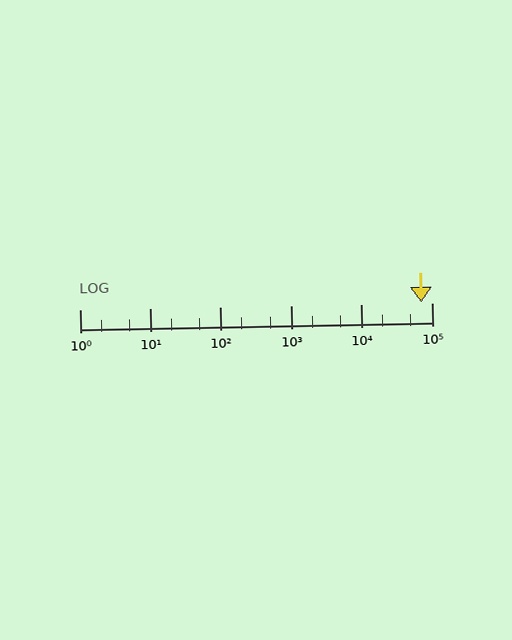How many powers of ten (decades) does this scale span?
The scale spans 5 decades, from 1 to 100000.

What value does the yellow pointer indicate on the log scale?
The pointer indicates approximately 71000.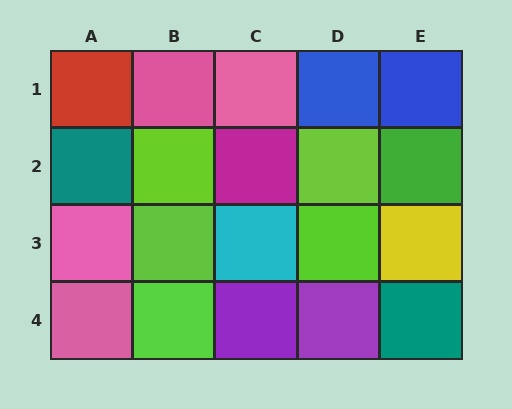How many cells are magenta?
1 cell is magenta.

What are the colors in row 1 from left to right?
Red, pink, pink, blue, blue.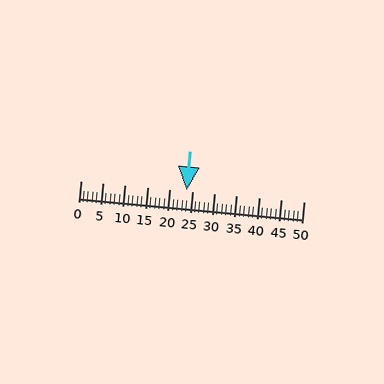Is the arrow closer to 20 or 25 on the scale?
The arrow is closer to 25.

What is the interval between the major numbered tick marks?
The major tick marks are spaced 5 units apart.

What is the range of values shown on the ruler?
The ruler shows values from 0 to 50.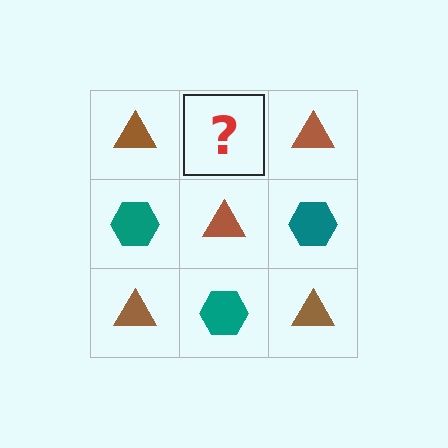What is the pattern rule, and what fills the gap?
The rule is that it alternates brown triangle and teal hexagon in a checkerboard pattern. The gap should be filled with a teal hexagon.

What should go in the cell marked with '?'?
The missing cell should contain a teal hexagon.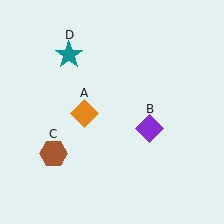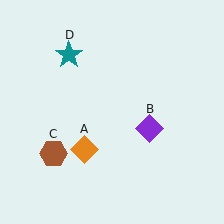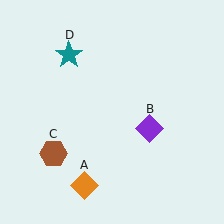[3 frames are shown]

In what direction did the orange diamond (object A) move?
The orange diamond (object A) moved down.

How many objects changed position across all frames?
1 object changed position: orange diamond (object A).